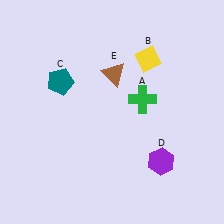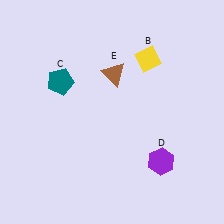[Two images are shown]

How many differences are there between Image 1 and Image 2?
There is 1 difference between the two images.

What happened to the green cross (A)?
The green cross (A) was removed in Image 2. It was in the top-right area of Image 1.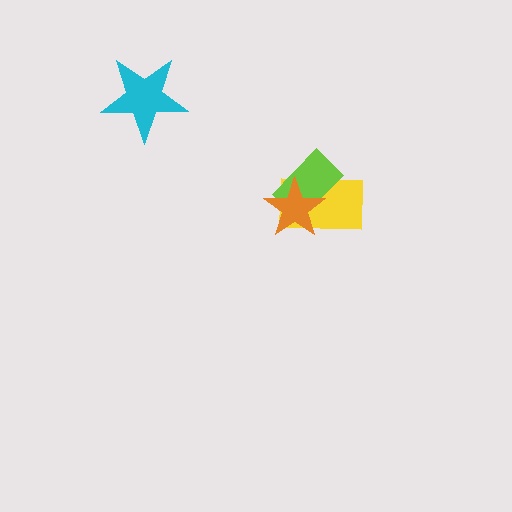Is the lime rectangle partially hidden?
Yes, it is partially covered by another shape.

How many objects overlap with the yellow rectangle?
2 objects overlap with the yellow rectangle.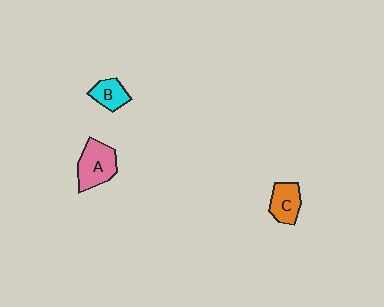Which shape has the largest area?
Shape A (pink).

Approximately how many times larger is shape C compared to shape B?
Approximately 1.2 times.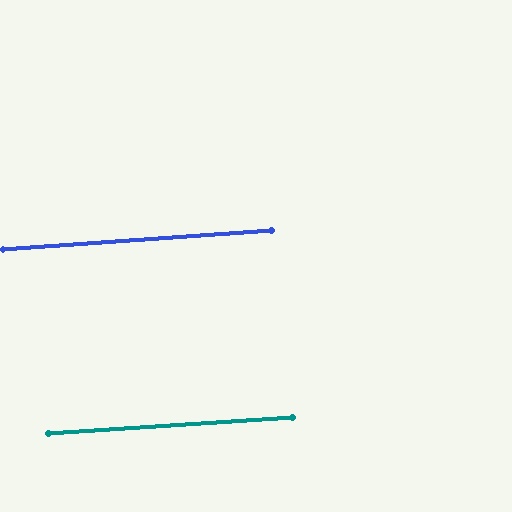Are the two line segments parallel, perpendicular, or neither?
Parallel — their directions differ by only 0.2°.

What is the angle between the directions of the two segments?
Approximately 0 degrees.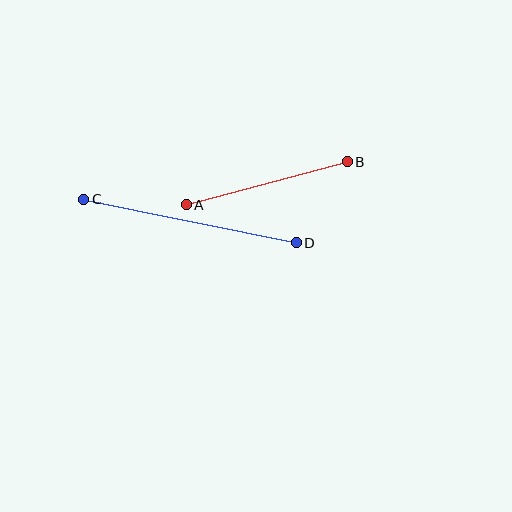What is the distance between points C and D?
The distance is approximately 217 pixels.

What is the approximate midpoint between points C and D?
The midpoint is at approximately (190, 221) pixels.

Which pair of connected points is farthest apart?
Points C and D are farthest apart.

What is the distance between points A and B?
The distance is approximately 167 pixels.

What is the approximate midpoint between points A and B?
The midpoint is at approximately (267, 183) pixels.